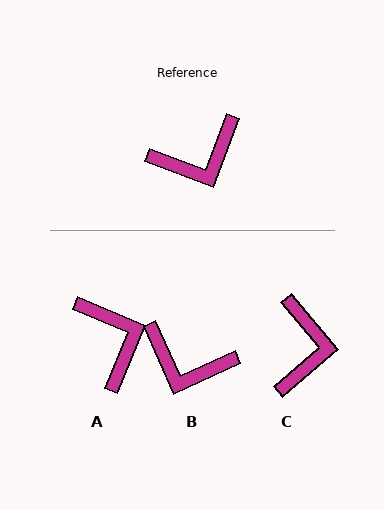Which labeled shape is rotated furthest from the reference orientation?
A, about 88 degrees away.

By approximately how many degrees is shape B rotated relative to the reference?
Approximately 45 degrees clockwise.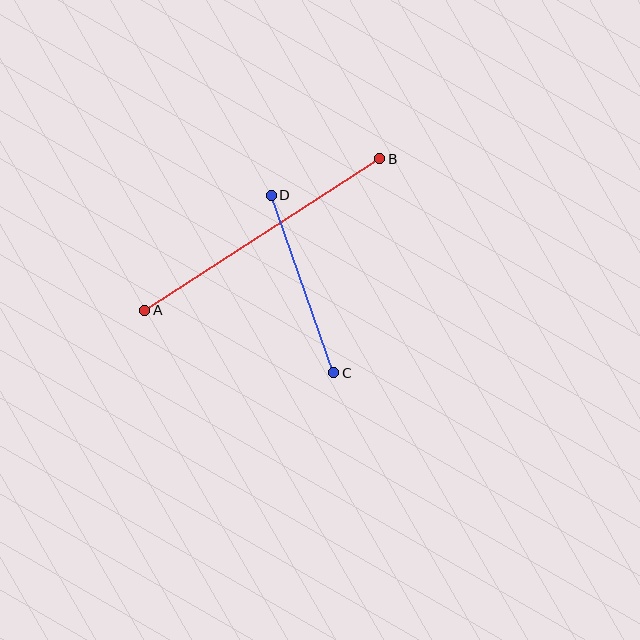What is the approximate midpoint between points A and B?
The midpoint is at approximately (262, 235) pixels.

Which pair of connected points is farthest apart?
Points A and B are farthest apart.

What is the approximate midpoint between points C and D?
The midpoint is at approximately (302, 284) pixels.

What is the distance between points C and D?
The distance is approximately 188 pixels.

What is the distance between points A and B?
The distance is approximately 280 pixels.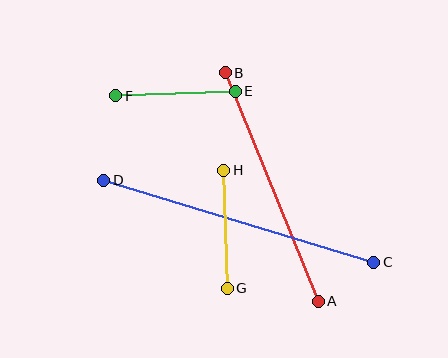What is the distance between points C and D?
The distance is approximately 282 pixels.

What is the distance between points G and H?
The distance is approximately 118 pixels.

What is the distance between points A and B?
The distance is approximately 247 pixels.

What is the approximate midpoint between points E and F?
The midpoint is at approximately (176, 93) pixels.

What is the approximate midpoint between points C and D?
The midpoint is at approximately (239, 221) pixels.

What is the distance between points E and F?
The distance is approximately 120 pixels.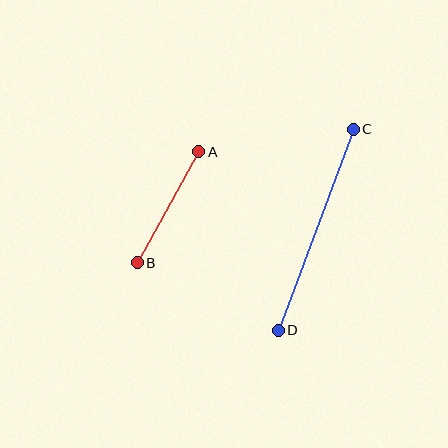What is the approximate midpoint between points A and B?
The midpoint is at approximately (168, 207) pixels.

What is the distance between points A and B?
The distance is approximately 127 pixels.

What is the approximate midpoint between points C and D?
The midpoint is at approximately (316, 230) pixels.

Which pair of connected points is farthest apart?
Points C and D are farthest apart.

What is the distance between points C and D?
The distance is approximately 214 pixels.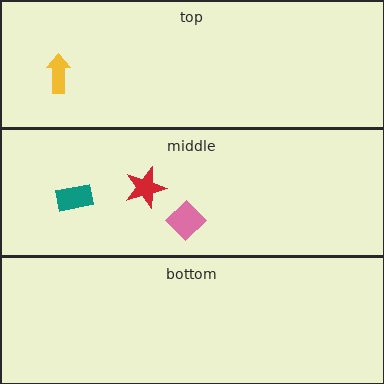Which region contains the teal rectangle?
The middle region.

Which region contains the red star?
The middle region.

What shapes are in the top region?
The yellow arrow.